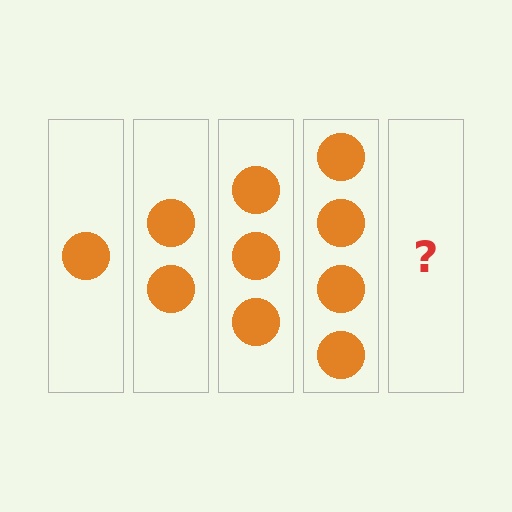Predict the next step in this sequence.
The next step is 5 circles.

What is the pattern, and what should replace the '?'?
The pattern is that each step adds one more circle. The '?' should be 5 circles.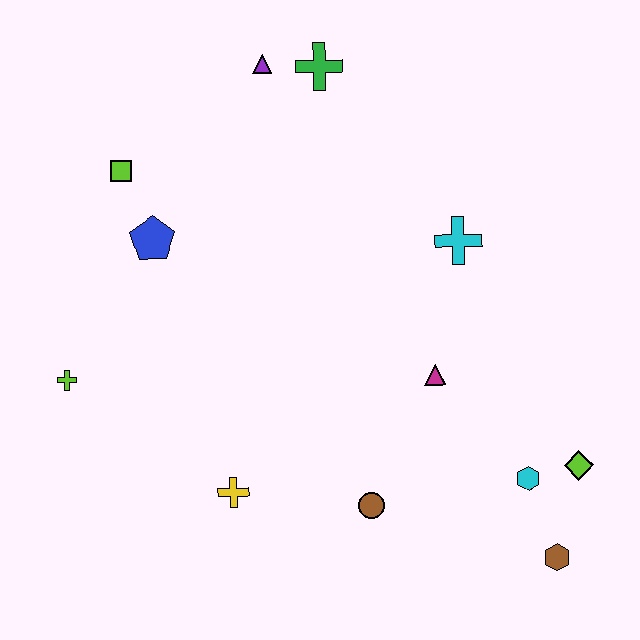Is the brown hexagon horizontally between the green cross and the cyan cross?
No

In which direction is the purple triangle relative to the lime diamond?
The purple triangle is above the lime diamond.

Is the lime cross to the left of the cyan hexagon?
Yes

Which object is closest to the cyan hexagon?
The lime diamond is closest to the cyan hexagon.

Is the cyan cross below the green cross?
Yes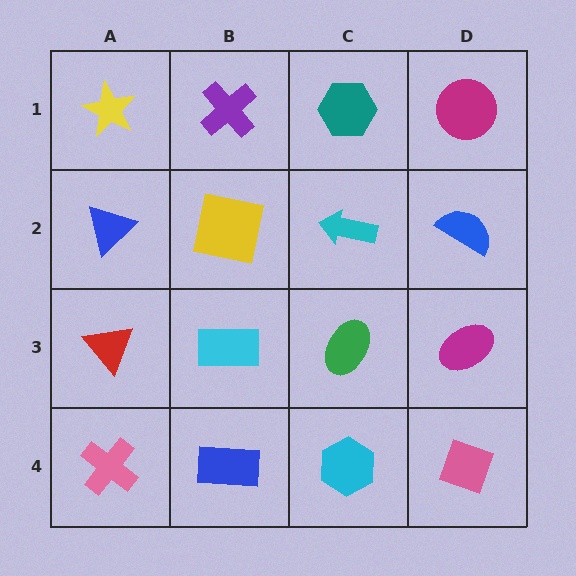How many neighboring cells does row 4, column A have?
2.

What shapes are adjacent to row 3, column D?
A blue semicircle (row 2, column D), a pink diamond (row 4, column D), a green ellipse (row 3, column C).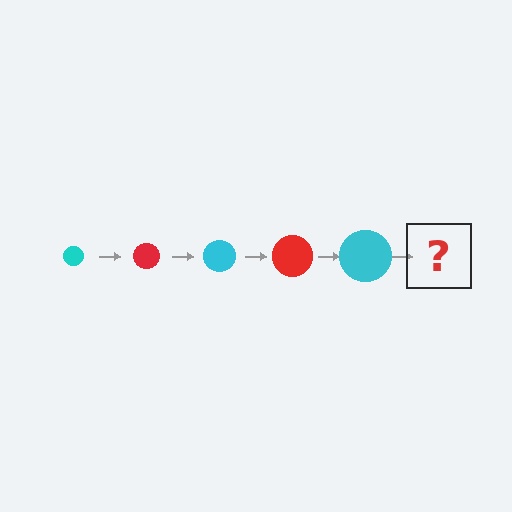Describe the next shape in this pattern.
It should be a red circle, larger than the previous one.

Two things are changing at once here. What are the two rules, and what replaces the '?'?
The two rules are that the circle grows larger each step and the color cycles through cyan and red. The '?' should be a red circle, larger than the previous one.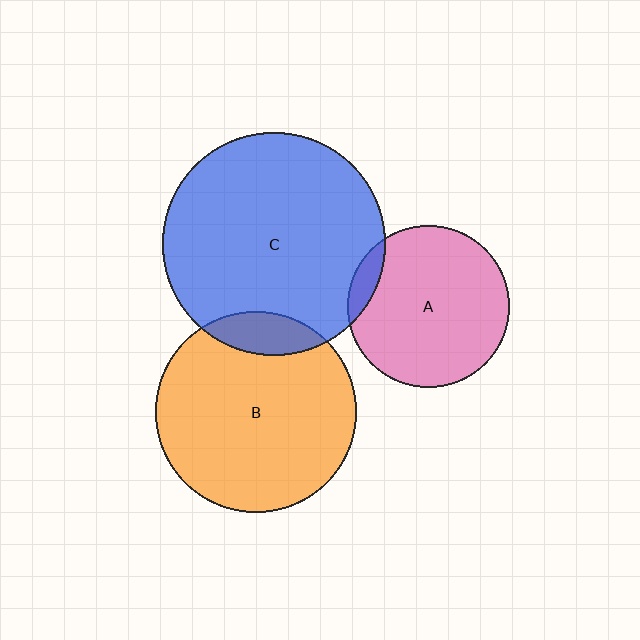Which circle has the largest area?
Circle C (blue).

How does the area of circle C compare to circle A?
Approximately 1.9 times.